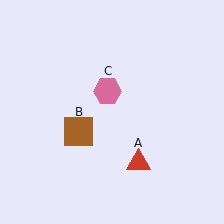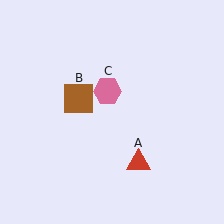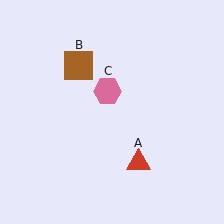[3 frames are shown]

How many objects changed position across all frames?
1 object changed position: brown square (object B).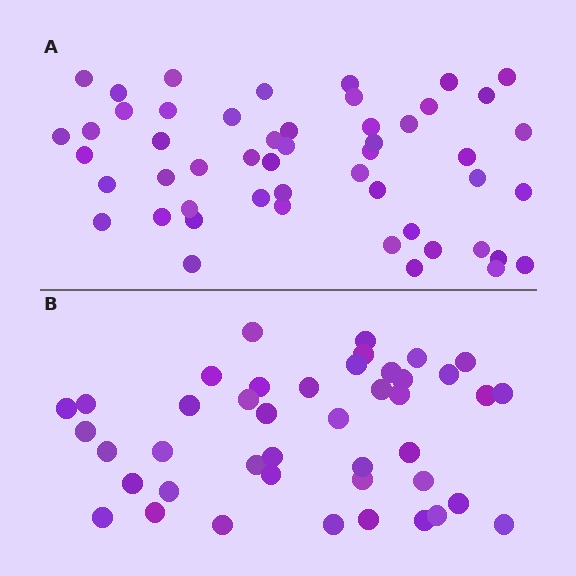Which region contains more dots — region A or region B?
Region A (the top region) has more dots.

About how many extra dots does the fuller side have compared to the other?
Region A has roughly 8 or so more dots than region B.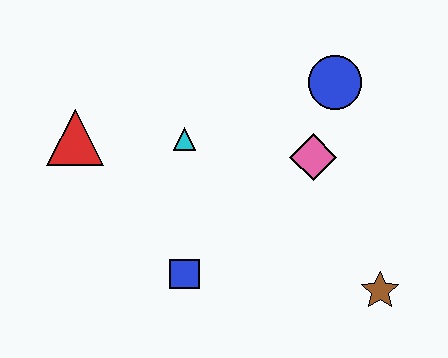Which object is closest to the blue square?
The cyan triangle is closest to the blue square.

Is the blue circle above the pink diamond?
Yes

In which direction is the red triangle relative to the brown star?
The red triangle is to the left of the brown star.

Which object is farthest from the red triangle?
The brown star is farthest from the red triangle.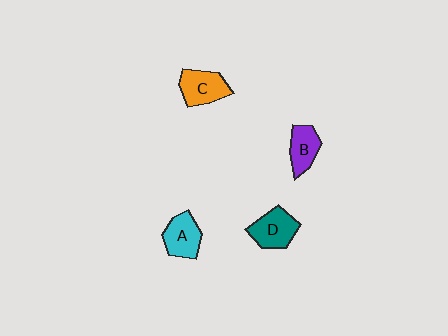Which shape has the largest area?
Shape D (teal).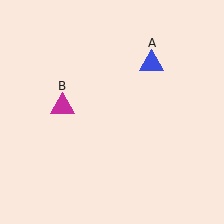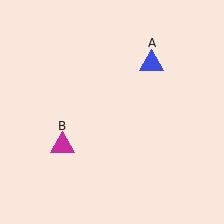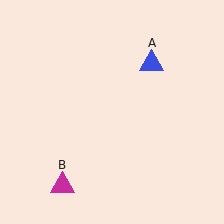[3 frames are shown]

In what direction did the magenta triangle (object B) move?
The magenta triangle (object B) moved down.